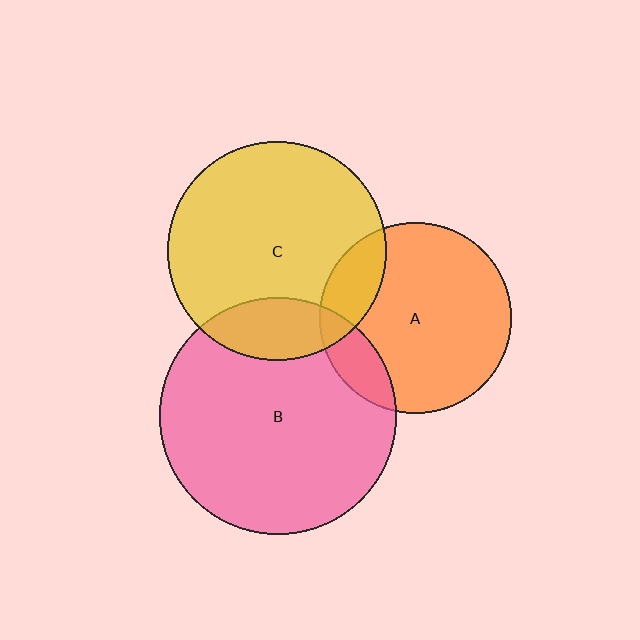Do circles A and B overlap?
Yes.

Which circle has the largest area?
Circle B (pink).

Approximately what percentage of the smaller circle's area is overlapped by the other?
Approximately 15%.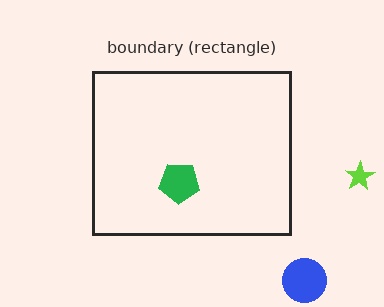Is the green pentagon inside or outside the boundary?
Inside.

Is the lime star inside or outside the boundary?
Outside.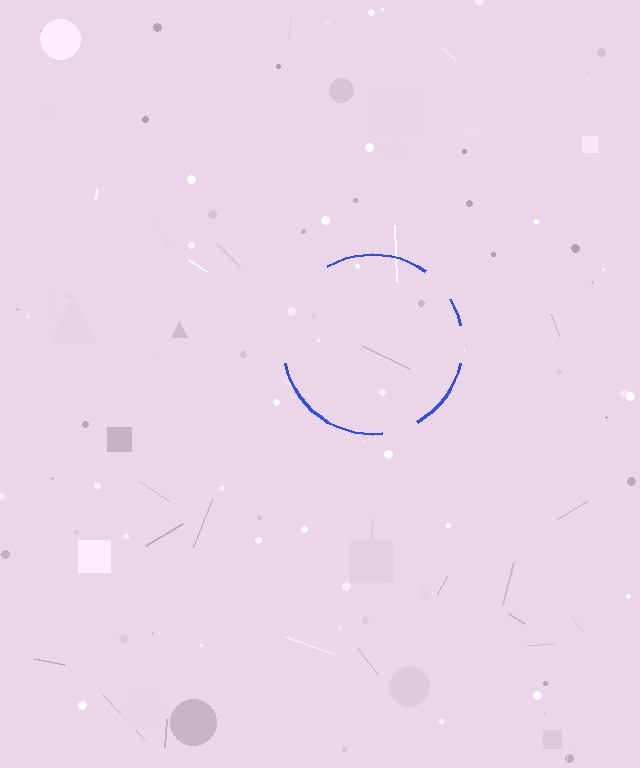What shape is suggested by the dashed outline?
The dashed outline suggests a circle.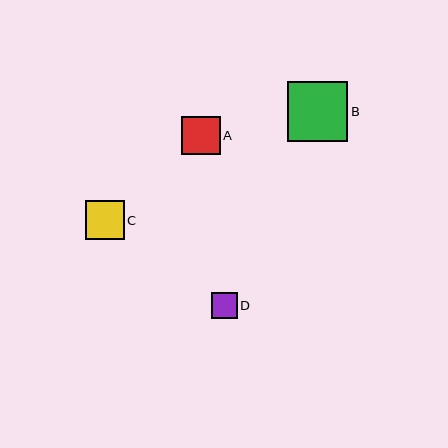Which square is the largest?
Square B is the largest with a size of approximately 60 pixels.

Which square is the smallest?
Square D is the smallest with a size of approximately 26 pixels.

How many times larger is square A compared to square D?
Square A is approximately 1.5 times the size of square D.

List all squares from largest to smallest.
From largest to smallest: B, C, A, D.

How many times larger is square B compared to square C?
Square B is approximately 1.5 times the size of square C.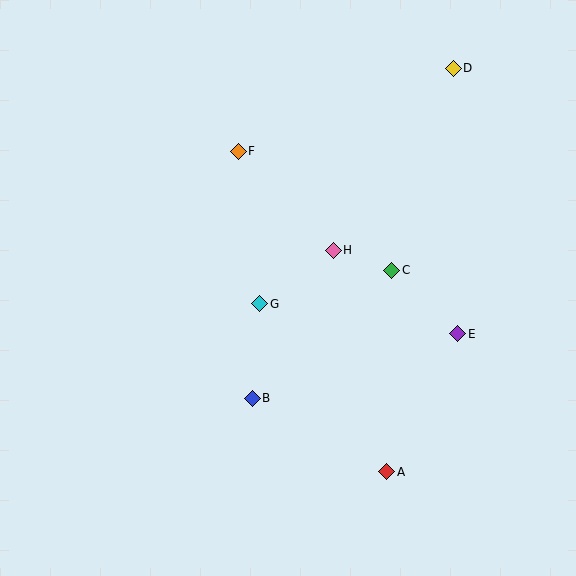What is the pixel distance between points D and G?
The distance between D and G is 305 pixels.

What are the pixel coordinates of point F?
Point F is at (238, 151).